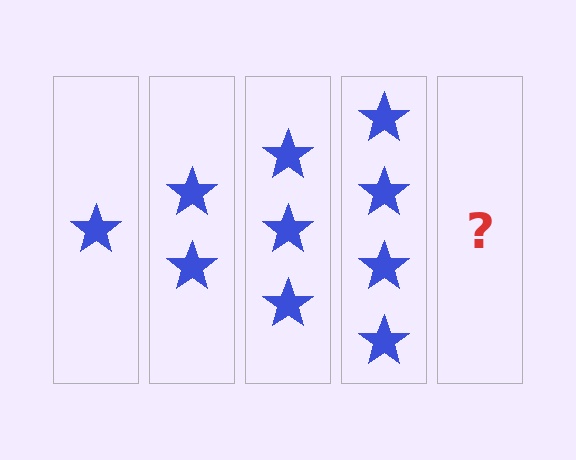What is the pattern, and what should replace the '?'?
The pattern is that each step adds one more star. The '?' should be 5 stars.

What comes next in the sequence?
The next element should be 5 stars.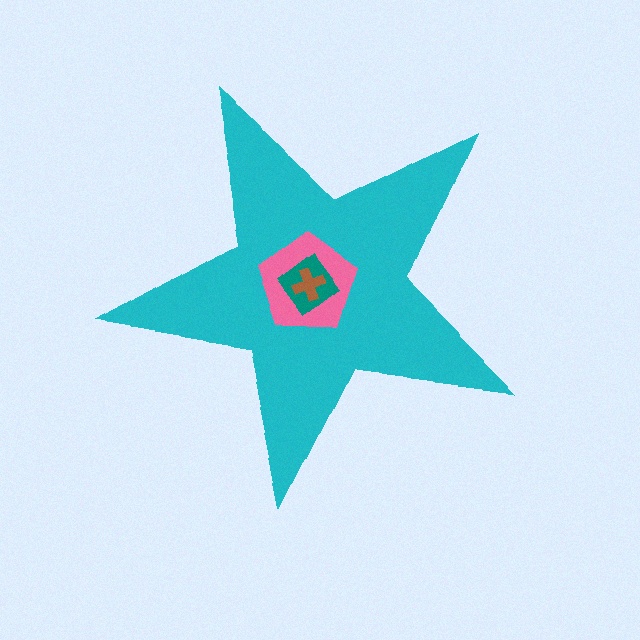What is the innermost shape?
The brown cross.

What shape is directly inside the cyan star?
The pink pentagon.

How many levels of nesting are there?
4.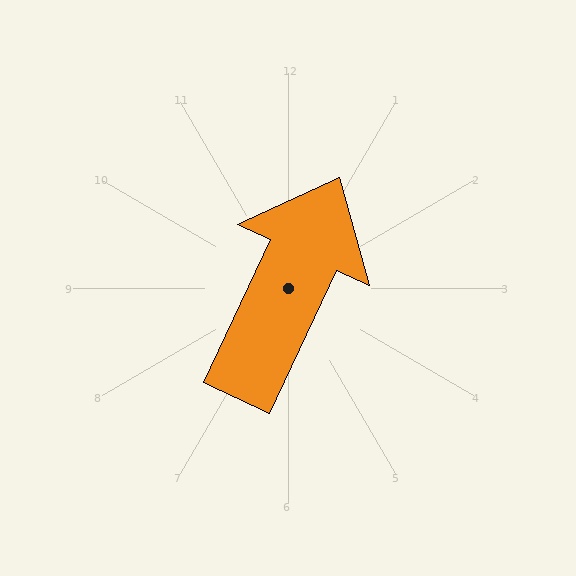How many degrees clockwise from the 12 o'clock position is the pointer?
Approximately 25 degrees.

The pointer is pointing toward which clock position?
Roughly 1 o'clock.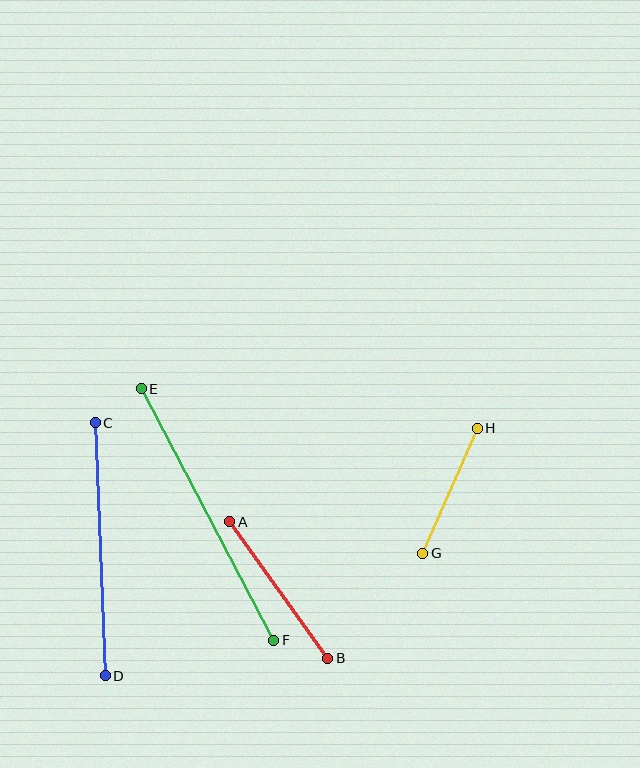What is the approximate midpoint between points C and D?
The midpoint is at approximately (100, 549) pixels.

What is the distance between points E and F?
The distance is approximately 284 pixels.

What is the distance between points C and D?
The distance is approximately 253 pixels.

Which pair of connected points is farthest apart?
Points E and F are farthest apart.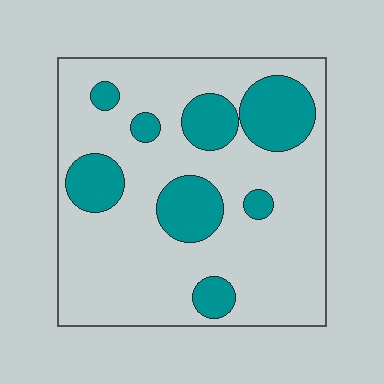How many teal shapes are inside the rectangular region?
8.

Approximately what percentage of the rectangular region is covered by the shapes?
Approximately 25%.